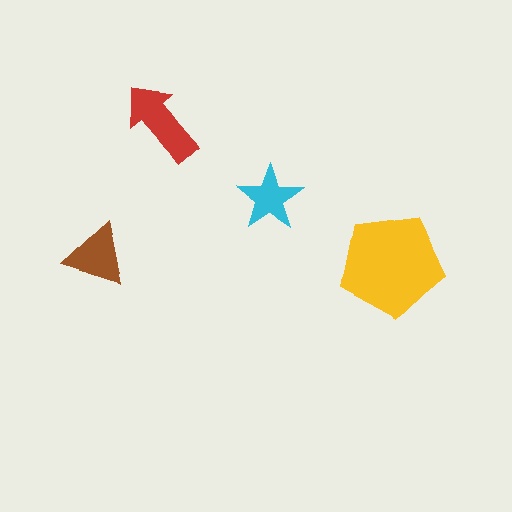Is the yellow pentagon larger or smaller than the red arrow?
Larger.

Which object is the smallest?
The cyan star.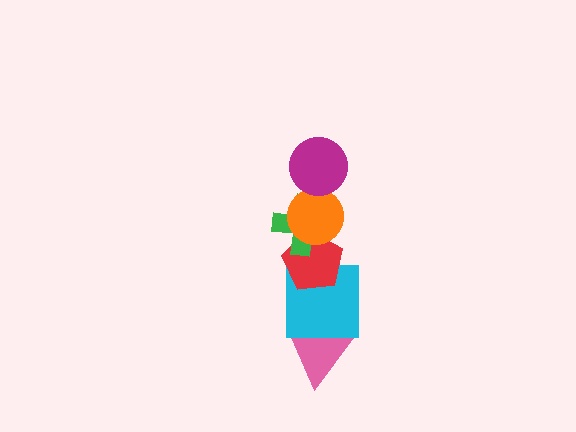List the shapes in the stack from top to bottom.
From top to bottom: the magenta circle, the orange circle, the green cross, the red pentagon, the cyan square, the pink triangle.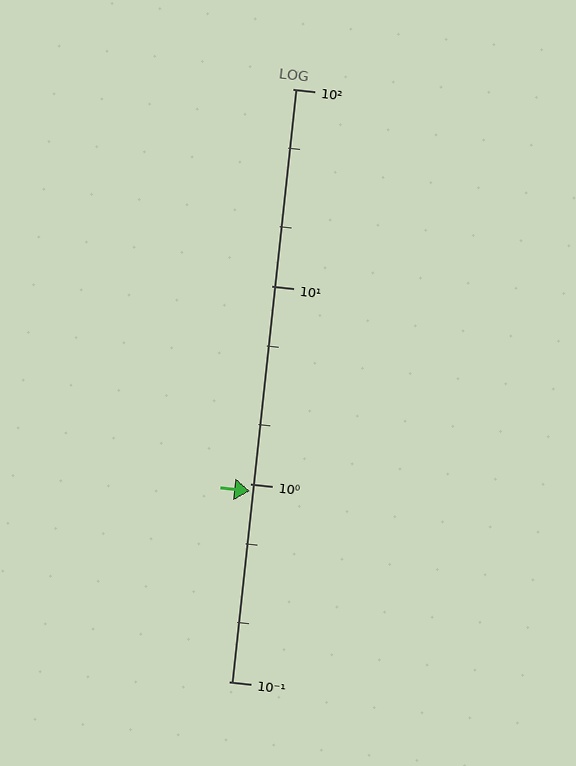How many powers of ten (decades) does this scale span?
The scale spans 3 decades, from 0.1 to 100.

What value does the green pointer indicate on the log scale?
The pointer indicates approximately 0.92.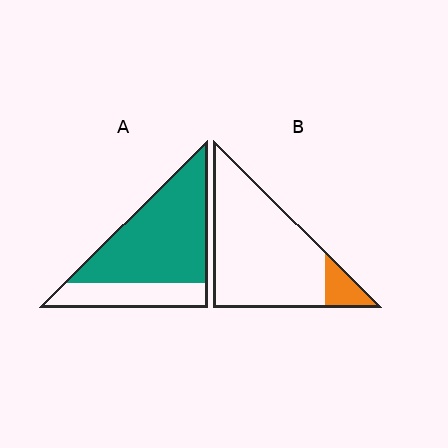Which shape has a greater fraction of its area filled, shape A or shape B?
Shape A.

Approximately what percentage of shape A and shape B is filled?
A is approximately 75% and B is approximately 10%.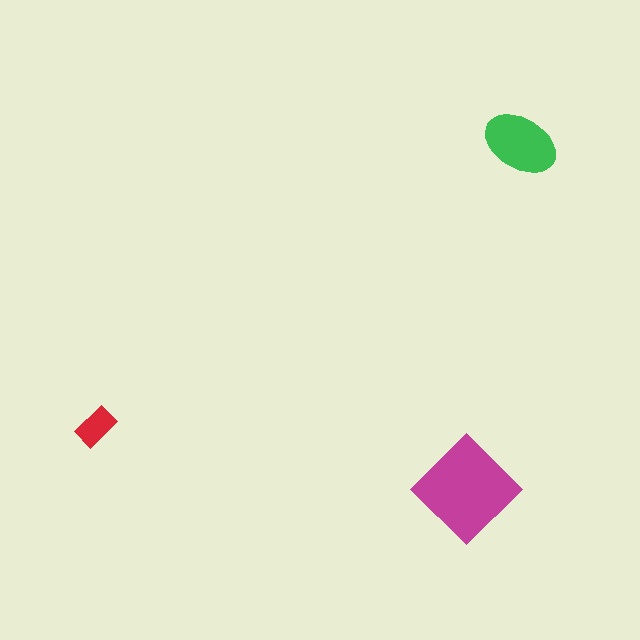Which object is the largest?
The magenta diamond.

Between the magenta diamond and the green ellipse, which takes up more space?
The magenta diamond.